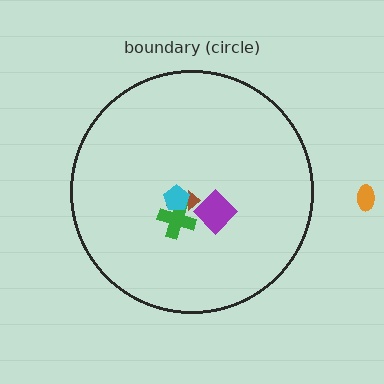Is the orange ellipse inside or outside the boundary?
Outside.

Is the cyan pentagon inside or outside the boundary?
Inside.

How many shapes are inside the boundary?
4 inside, 1 outside.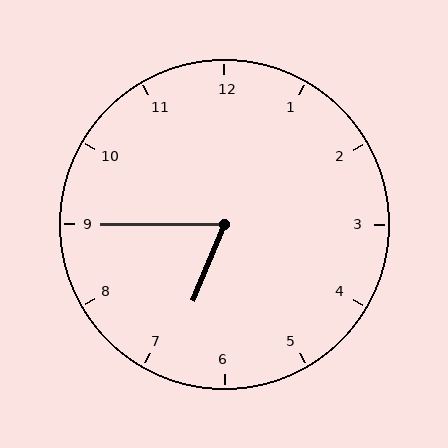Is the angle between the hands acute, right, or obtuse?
It is acute.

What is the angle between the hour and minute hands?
Approximately 68 degrees.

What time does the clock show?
6:45.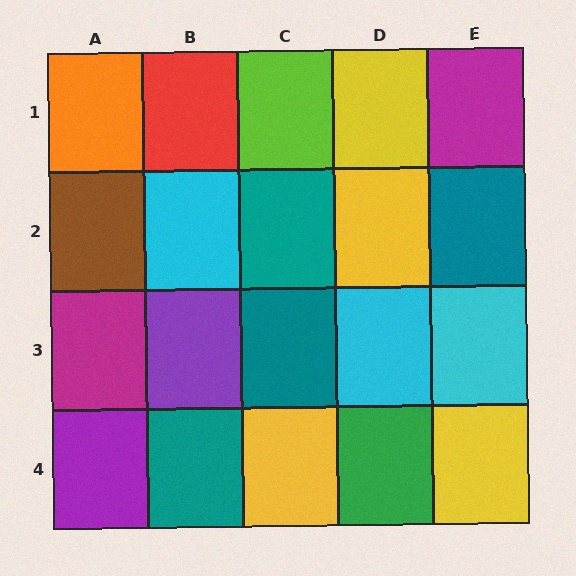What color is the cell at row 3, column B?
Purple.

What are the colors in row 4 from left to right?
Purple, teal, yellow, green, yellow.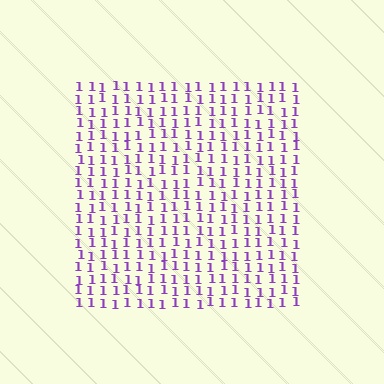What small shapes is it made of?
It is made of small digit 1's.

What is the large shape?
The large shape is a square.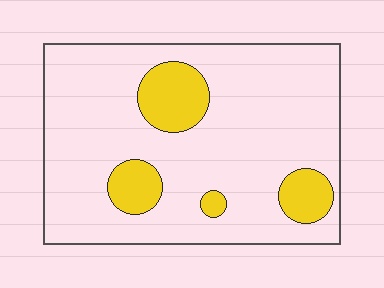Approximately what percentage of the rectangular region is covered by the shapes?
Approximately 15%.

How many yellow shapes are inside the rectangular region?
4.